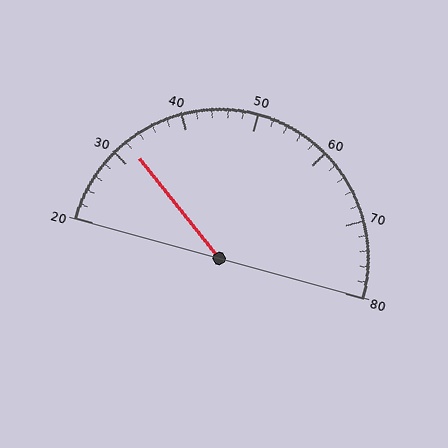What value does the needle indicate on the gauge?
The needle indicates approximately 32.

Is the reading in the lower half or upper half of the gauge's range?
The reading is in the lower half of the range (20 to 80).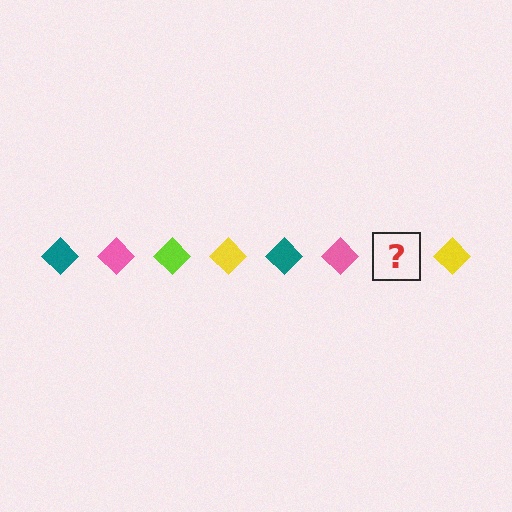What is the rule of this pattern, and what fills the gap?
The rule is that the pattern cycles through teal, pink, lime, yellow diamonds. The gap should be filled with a lime diamond.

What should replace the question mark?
The question mark should be replaced with a lime diamond.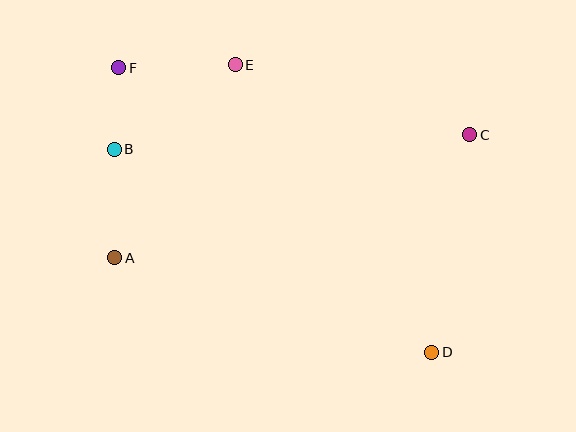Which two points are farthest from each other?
Points D and F are farthest from each other.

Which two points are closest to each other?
Points B and F are closest to each other.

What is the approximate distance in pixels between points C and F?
The distance between C and F is approximately 358 pixels.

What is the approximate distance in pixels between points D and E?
The distance between D and E is approximately 348 pixels.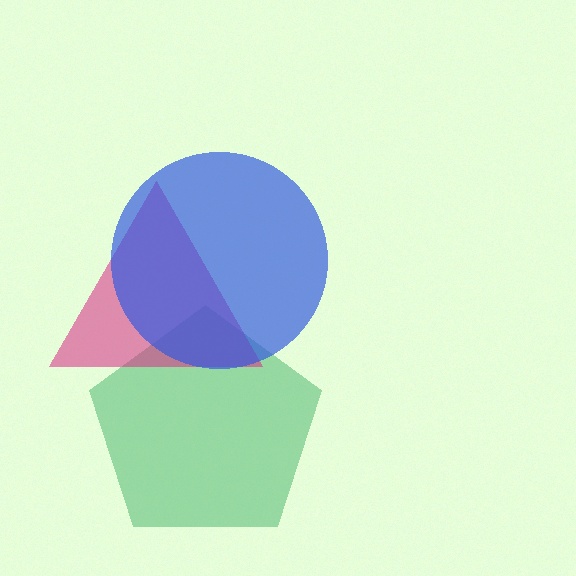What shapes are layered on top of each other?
The layered shapes are: a green pentagon, a magenta triangle, a blue circle.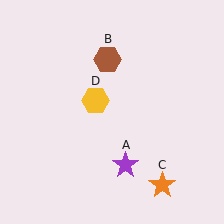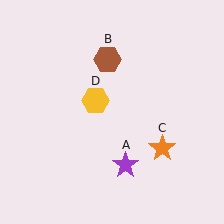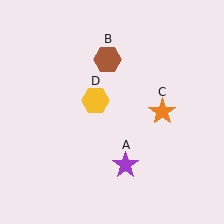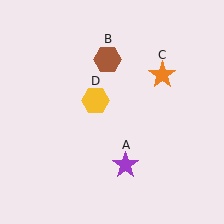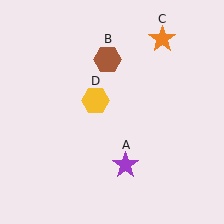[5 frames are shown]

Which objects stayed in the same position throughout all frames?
Purple star (object A) and brown hexagon (object B) and yellow hexagon (object D) remained stationary.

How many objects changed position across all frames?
1 object changed position: orange star (object C).